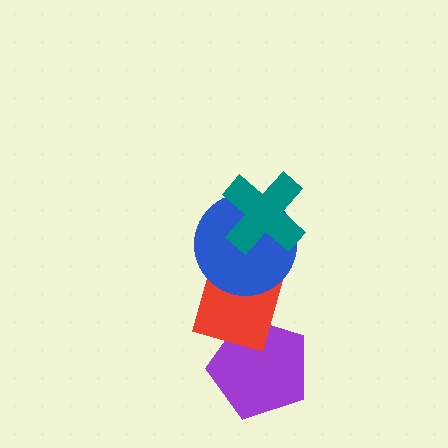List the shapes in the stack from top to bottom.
From top to bottom: the teal cross, the blue circle, the red diamond, the purple pentagon.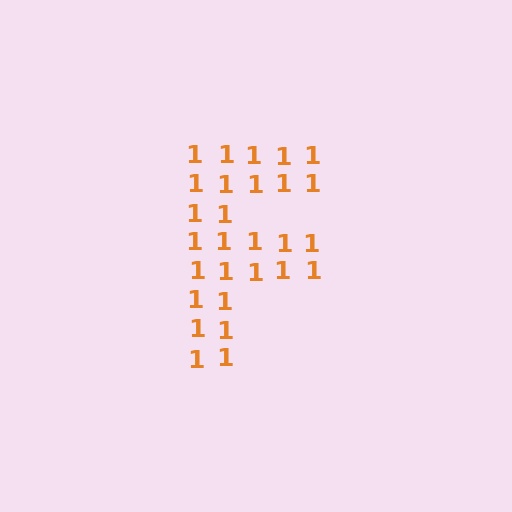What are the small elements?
The small elements are digit 1's.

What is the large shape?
The large shape is the letter F.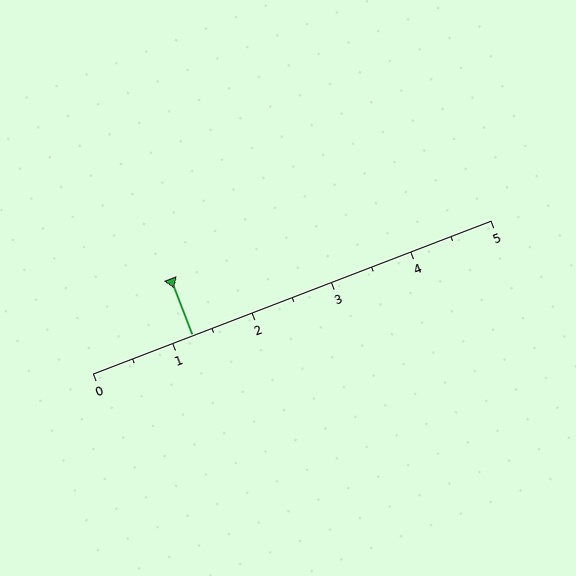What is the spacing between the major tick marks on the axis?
The major ticks are spaced 1 apart.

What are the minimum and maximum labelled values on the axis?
The axis runs from 0 to 5.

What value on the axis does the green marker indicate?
The marker indicates approximately 1.2.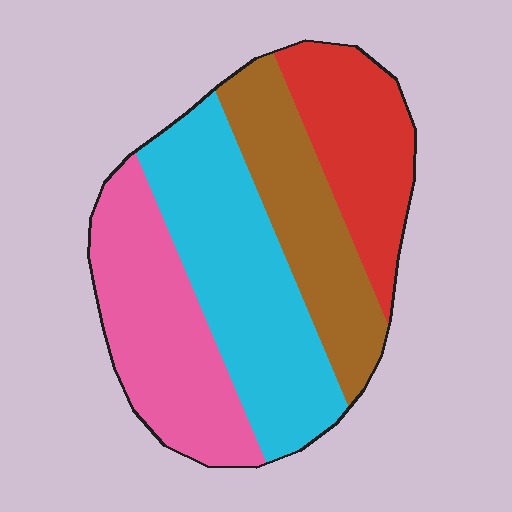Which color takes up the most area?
Cyan, at roughly 30%.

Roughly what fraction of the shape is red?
Red takes up about one fifth (1/5) of the shape.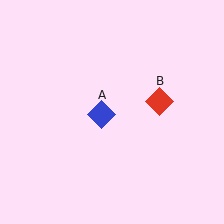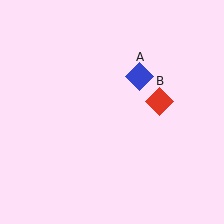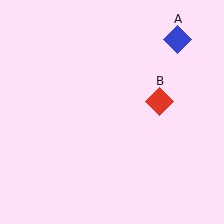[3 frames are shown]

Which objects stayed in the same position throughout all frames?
Red diamond (object B) remained stationary.